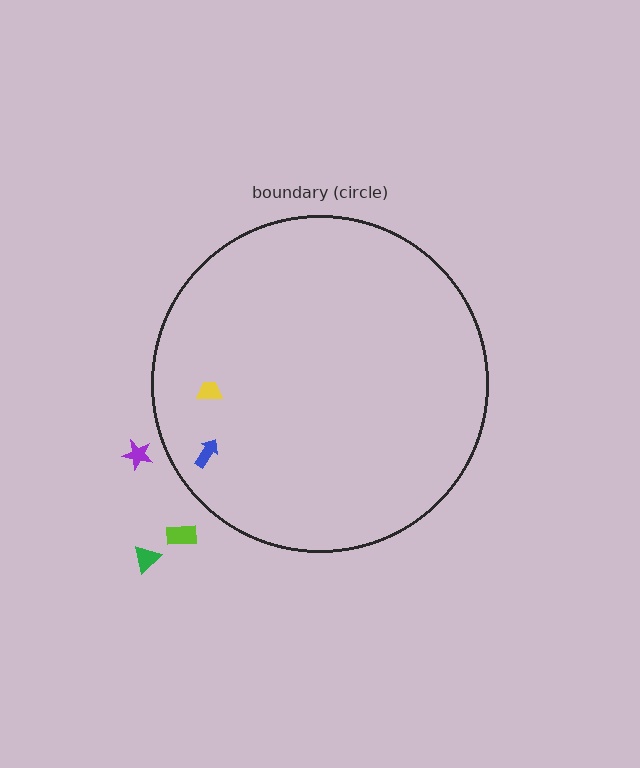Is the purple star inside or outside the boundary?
Outside.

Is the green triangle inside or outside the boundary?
Outside.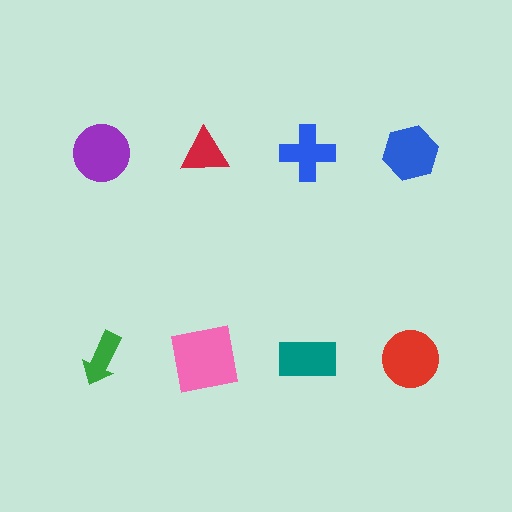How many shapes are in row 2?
4 shapes.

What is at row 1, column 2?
A red triangle.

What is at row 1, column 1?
A purple circle.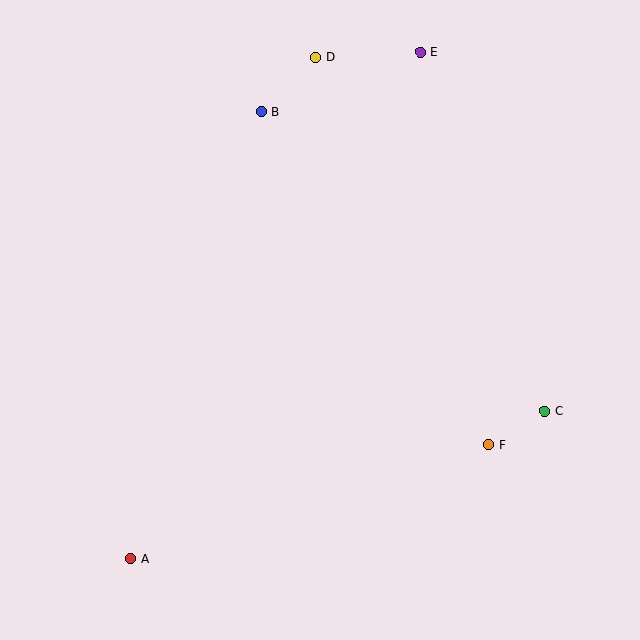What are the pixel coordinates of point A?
Point A is at (131, 559).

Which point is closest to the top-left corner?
Point B is closest to the top-left corner.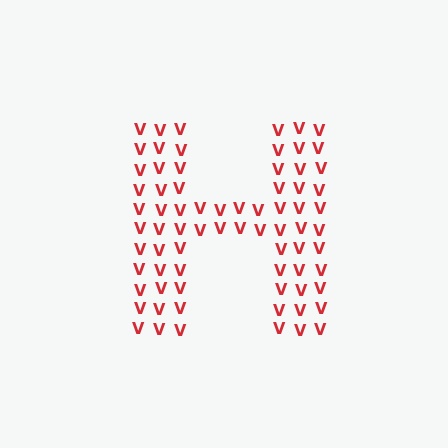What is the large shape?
The large shape is the letter H.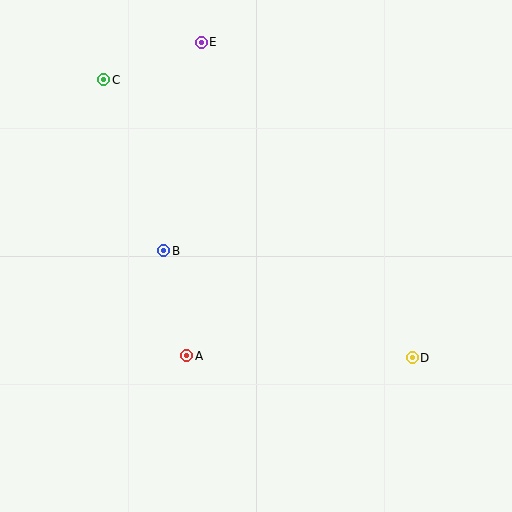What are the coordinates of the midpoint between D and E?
The midpoint between D and E is at (307, 200).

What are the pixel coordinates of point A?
Point A is at (187, 356).